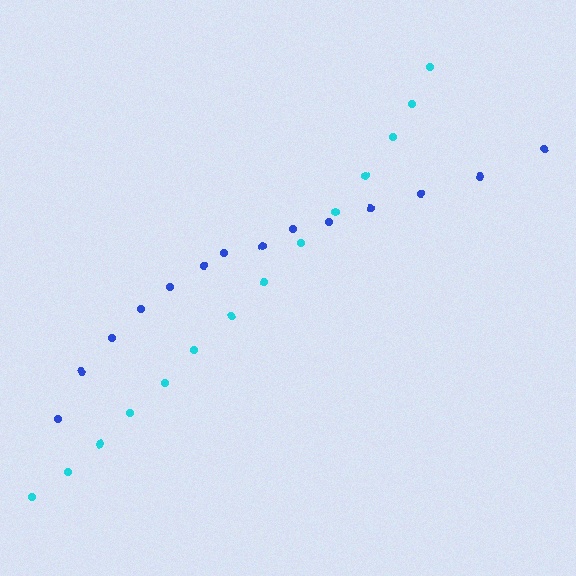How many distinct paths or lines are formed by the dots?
There are 2 distinct paths.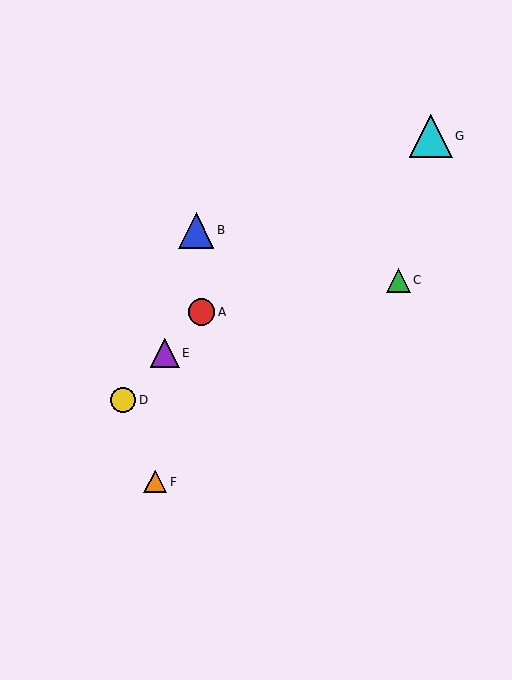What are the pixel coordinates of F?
Object F is at (155, 482).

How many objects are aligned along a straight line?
3 objects (A, D, E) are aligned along a straight line.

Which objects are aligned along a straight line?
Objects A, D, E are aligned along a straight line.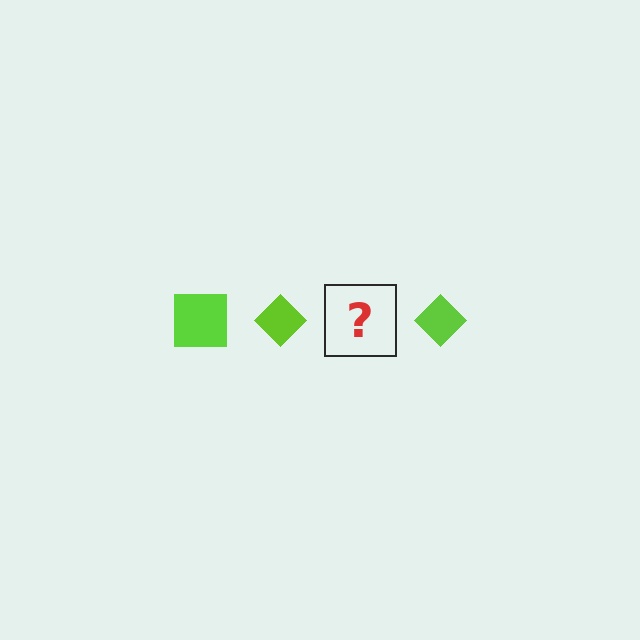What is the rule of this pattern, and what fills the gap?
The rule is that the pattern cycles through square, diamond shapes in lime. The gap should be filled with a lime square.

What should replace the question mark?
The question mark should be replaced with a lime square.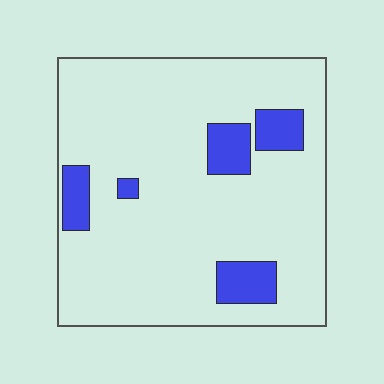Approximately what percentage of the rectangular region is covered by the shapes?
Approximately 15%.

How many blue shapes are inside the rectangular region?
5.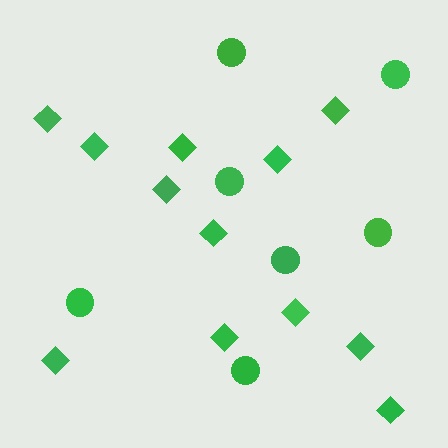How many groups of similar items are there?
There are 2 groups: one group of circles (7) and one group of diamonds (12).